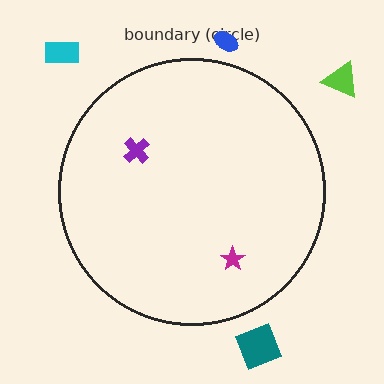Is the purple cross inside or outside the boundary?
Inside.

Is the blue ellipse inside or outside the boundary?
Outside.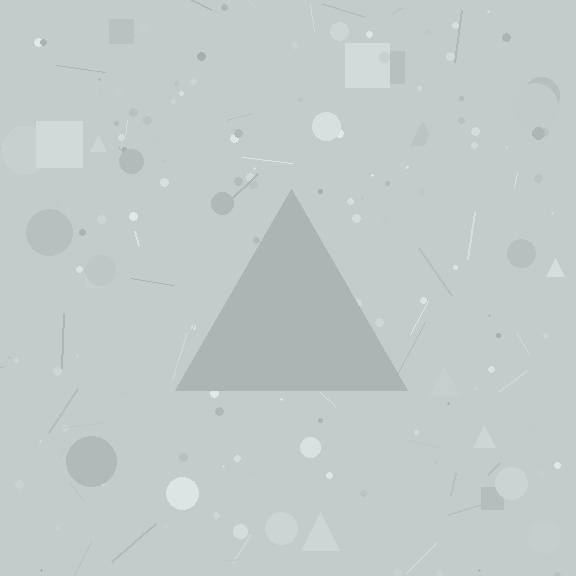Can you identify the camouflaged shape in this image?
The camouflaged shape is a triangle.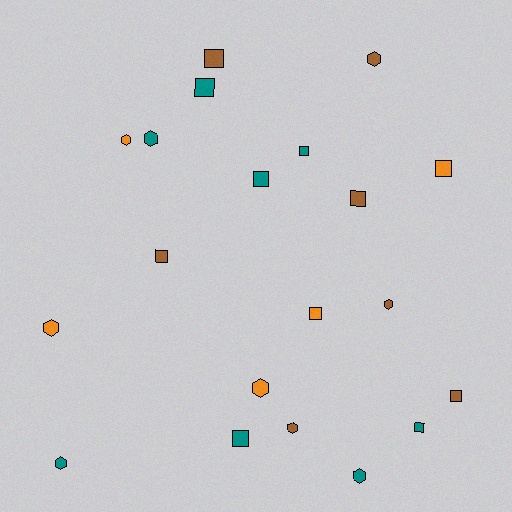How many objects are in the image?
There are 20 objects.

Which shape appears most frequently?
Square, with 11 objects.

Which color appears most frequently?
Teal, with 8 objects.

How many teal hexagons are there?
There are 3 teal hexagons.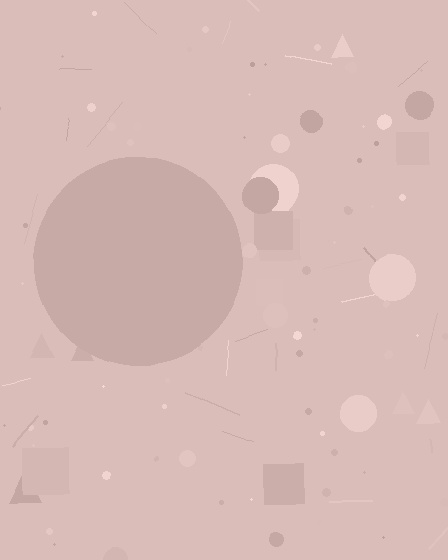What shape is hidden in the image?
A circle is hidden in the image.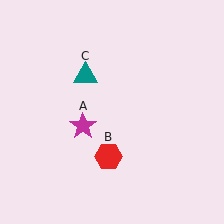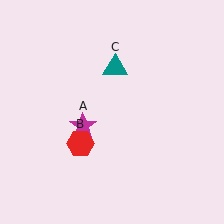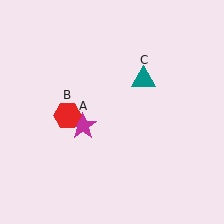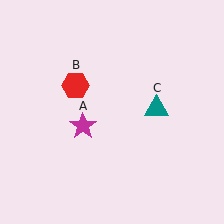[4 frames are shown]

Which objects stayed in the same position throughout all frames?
Magenta star (object A) remained stationary.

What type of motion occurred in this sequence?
The red hexagon (object B), teal triangle (object C) rotated clockwise around the center of the scene.